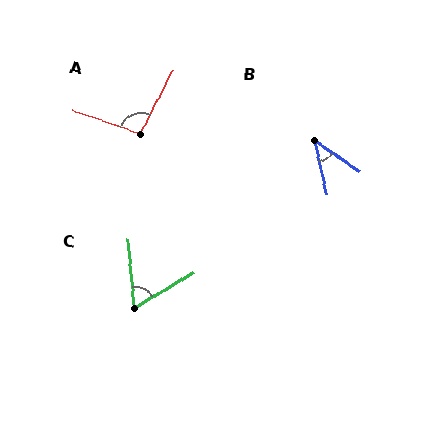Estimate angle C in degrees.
Approximately 65 degrees.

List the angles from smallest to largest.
B (43°), C (65°), A (99°).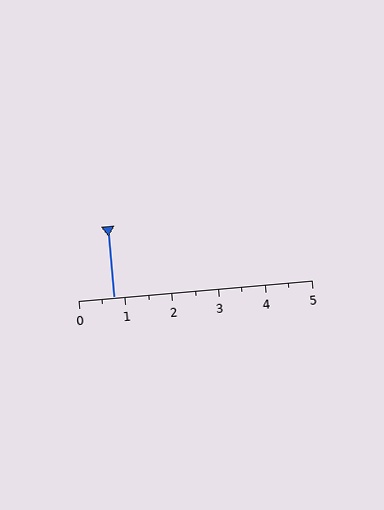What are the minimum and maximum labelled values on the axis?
The axis runs from 0 to 5.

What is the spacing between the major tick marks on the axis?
The major ticks are spaced 1 apart.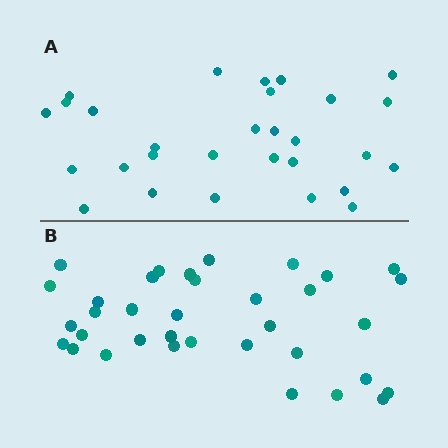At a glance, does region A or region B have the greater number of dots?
Region B (the bottom region) has more dots.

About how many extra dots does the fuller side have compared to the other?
Region B has about 6 more dots than region A.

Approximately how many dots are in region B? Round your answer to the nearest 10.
About 40 dots. (The exact count is 35, which rounds to 40.)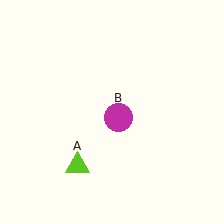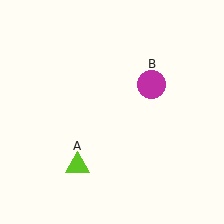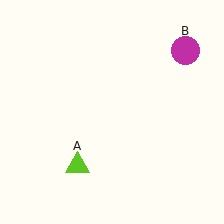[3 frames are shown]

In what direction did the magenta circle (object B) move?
The magenta circle (object B) moved up and to the right.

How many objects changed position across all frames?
1 object changed position: magenta circle (object B).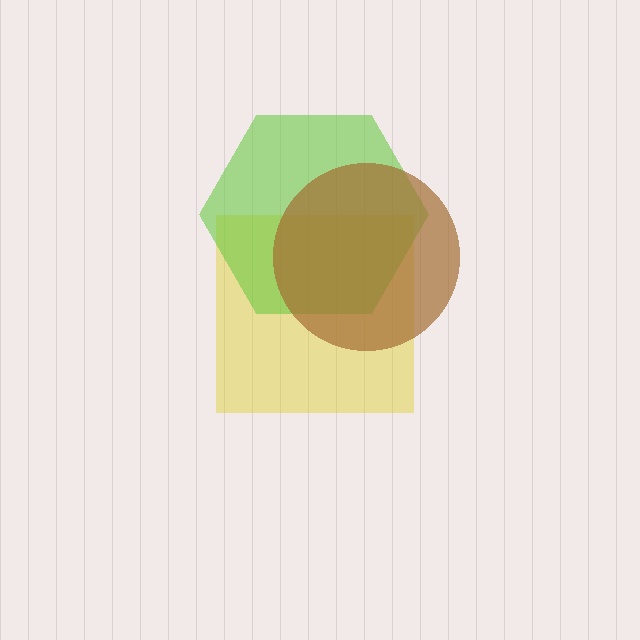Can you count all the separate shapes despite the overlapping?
Yes, there are 3 separate shapes.